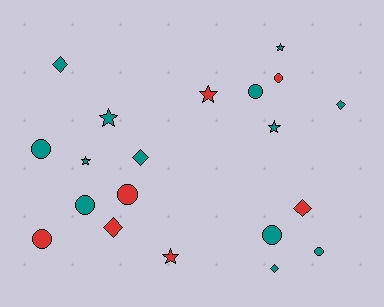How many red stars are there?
There are 2 red stars.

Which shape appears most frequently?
Circle, with 8 objects.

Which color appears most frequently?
Teal, with 13 objects.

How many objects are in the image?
There are 20 objects.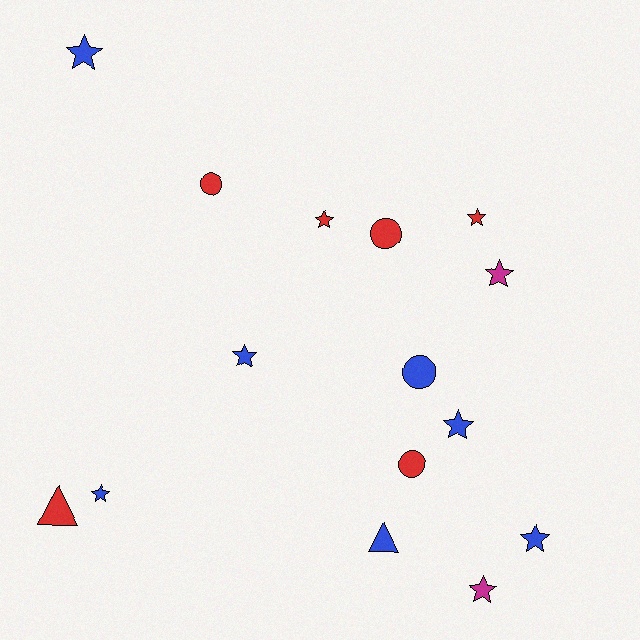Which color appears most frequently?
Blue, with 7 objects.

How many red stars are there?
There are 2 red stars.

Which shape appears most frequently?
Star, with 9 objects.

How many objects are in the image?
There are 15 objects.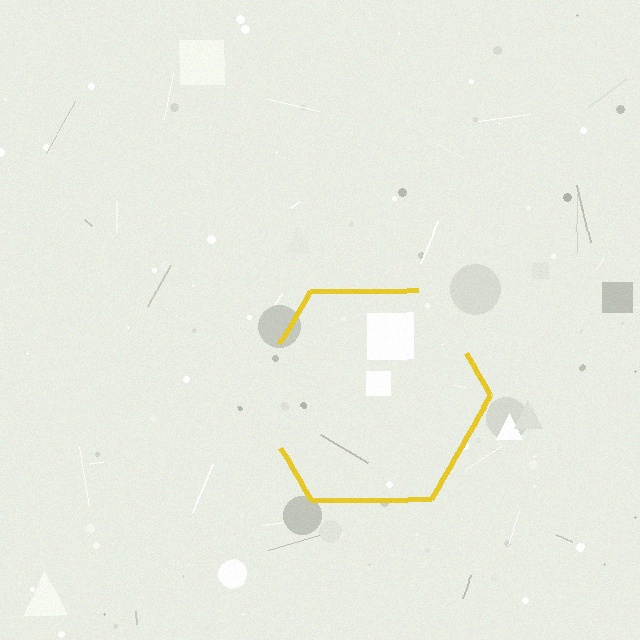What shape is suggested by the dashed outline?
The dashed outline suggests a hexagon.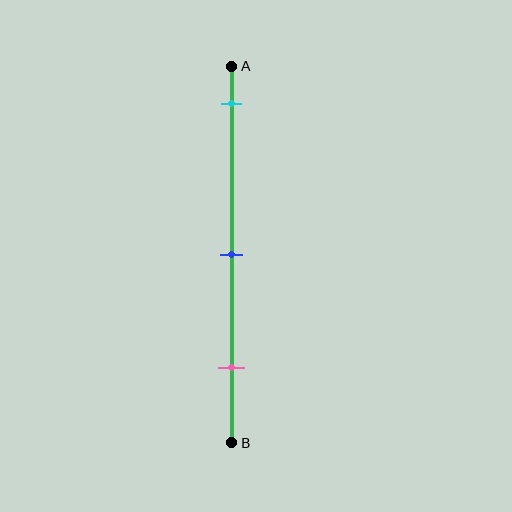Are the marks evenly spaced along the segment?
Yes, the marks are approximately evenly spaced.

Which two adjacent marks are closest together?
The blue and pink marks are the closest adjacent pair.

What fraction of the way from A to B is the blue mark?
The blue mark is approximately 50% (0.5) of the way from A to B.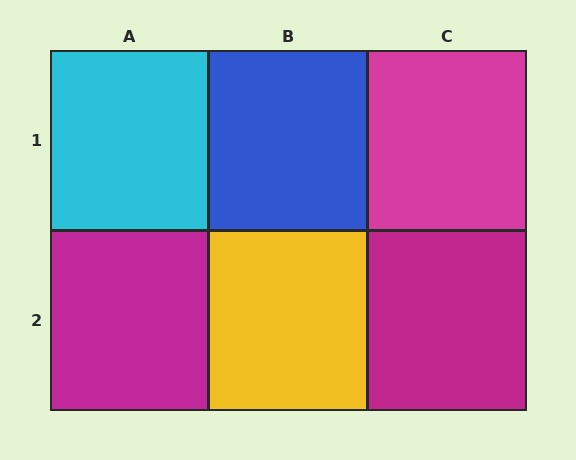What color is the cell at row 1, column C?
Magenta.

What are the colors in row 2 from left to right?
Magenta, yellow, magenta.